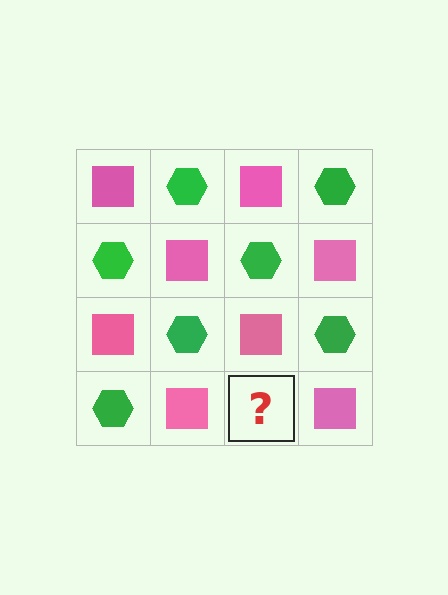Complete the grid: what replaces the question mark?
The question mark should be replaced with a green hexagon.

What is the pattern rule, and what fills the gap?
The rule is that it alternates pink square and green hexagon in a checkerboard pattern. The gap should be filled with a green hexagon.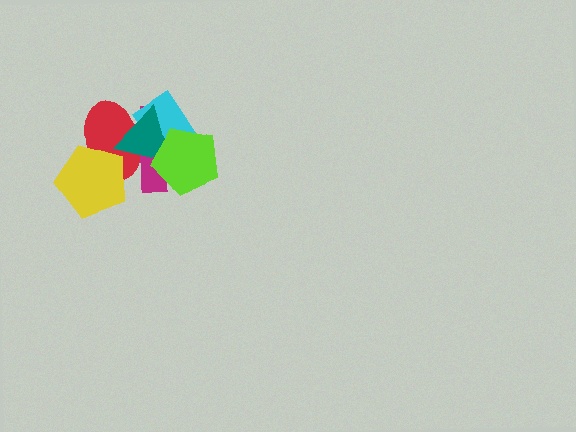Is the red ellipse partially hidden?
Yes, it is partially covered by another shape.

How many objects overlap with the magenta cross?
5 objects overlap with the magenta cross.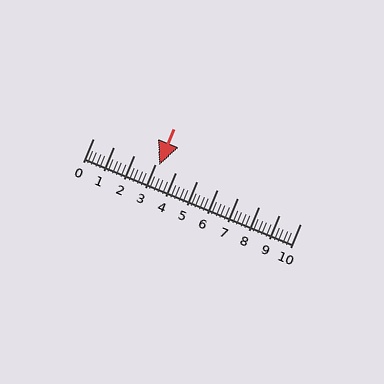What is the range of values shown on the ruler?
The ruler shows values from 0 to 10.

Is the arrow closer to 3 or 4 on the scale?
The arrow is closer to 3.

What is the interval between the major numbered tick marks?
The major tick marks are spaced 1 units apart.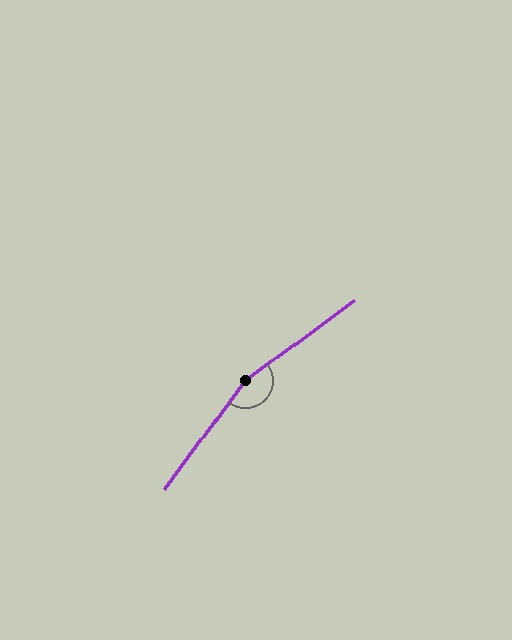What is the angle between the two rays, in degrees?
Approximately 163 degrees.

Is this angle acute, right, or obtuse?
It is obtuse.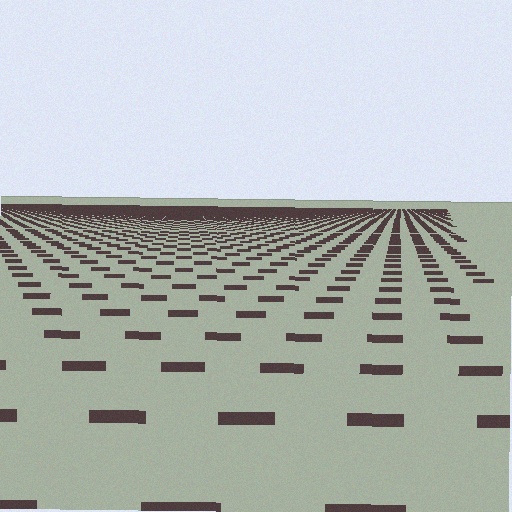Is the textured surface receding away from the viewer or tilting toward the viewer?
The surface is receding away from the viewer. Texture elements get smaller and denser toward the top.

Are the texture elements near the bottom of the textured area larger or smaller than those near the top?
Larger. Near the bottom, elements are closer to the viewer and appear at a bigger on-screen size.